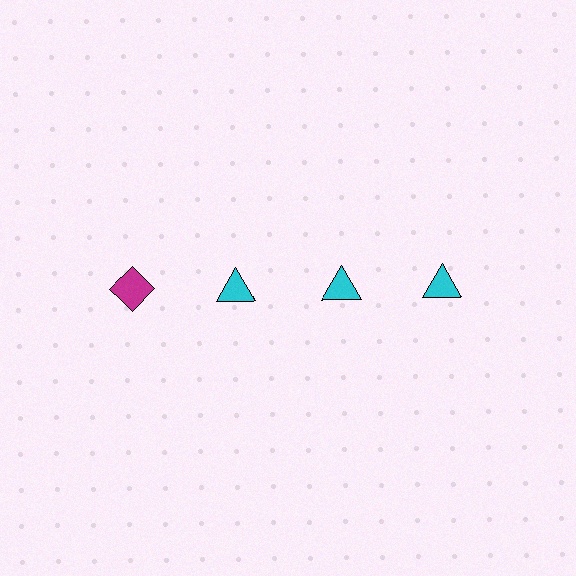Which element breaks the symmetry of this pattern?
The magenta diamond in the top row, leftmost column breaks the symmetry. All other shapes are cyan triangles.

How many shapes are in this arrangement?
There are 4 shapes arranged in a grid pattern.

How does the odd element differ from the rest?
It differs in both color (magenta instead of cyan) and shape (diamond instead of triangle).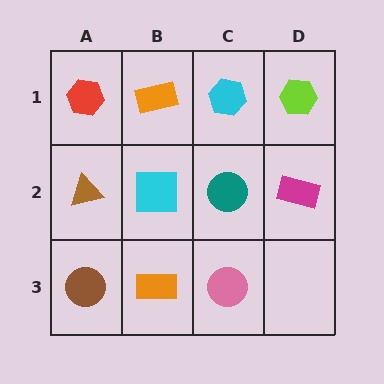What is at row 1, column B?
An orange rectangle.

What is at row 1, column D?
A lime hexagon.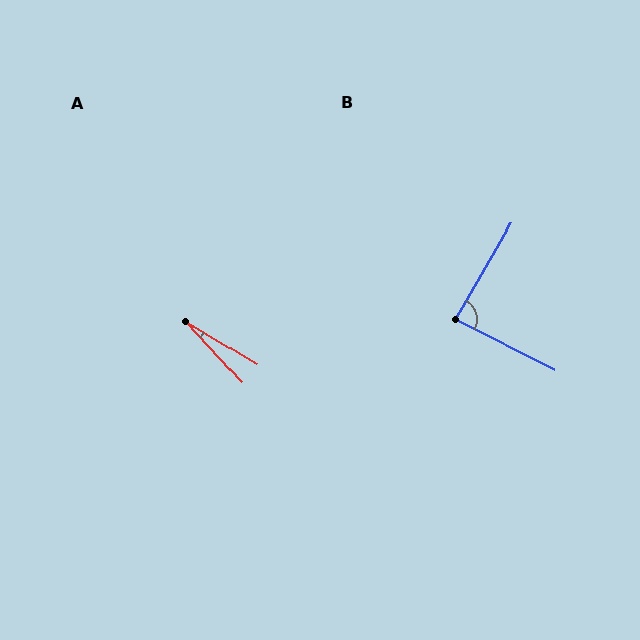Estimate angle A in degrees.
Approximately 17 degrees.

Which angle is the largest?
B, at approximately 87 degrees.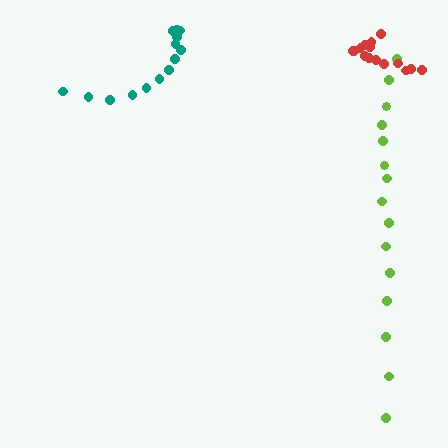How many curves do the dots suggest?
There are 3 distinct paths.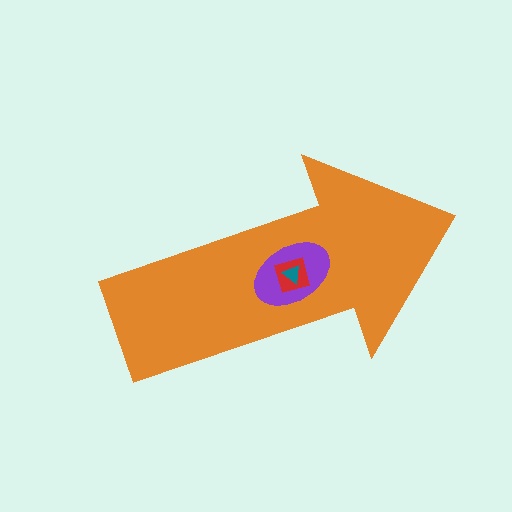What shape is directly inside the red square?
The teal triangle.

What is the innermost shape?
The teal triangle.